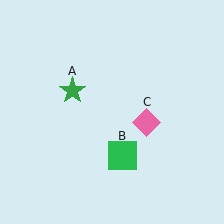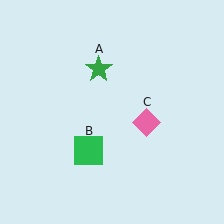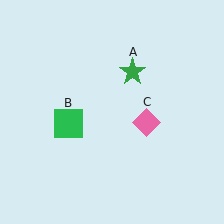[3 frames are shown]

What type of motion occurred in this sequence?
The green star (object A), green square (object B) rotated clockwise around the center of the scene.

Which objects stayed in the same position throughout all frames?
Pink diamond (object C) remained stationary.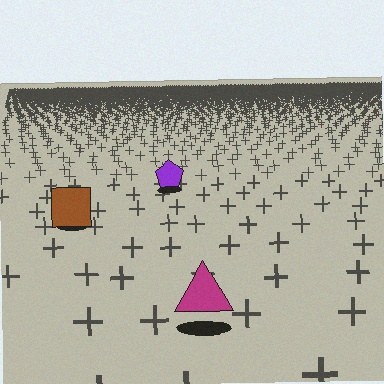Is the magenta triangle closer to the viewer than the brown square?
Yes. The magenta triangle is closer — you can tell from the texture gradient: the ground texture is coarser near it.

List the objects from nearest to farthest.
From nearest to farthest: the magenta triangle, the brown square, the purple pentagon.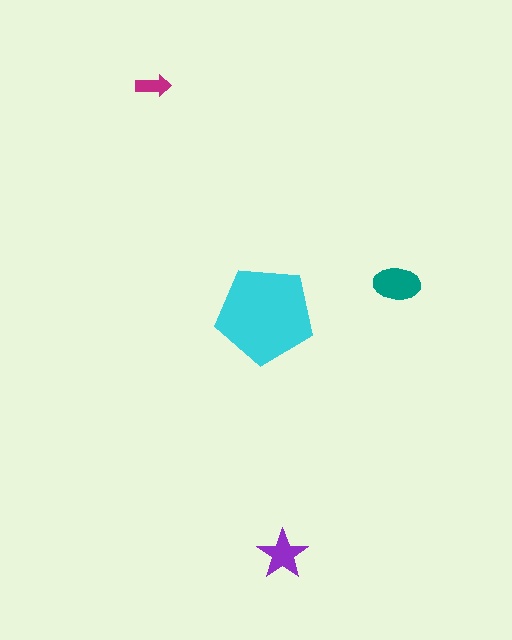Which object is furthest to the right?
The teal ellipse is rightmost.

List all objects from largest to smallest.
The cyan pentagon, the teal ellipse, the purple star, the magenta arrow.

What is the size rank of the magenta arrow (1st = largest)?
4th.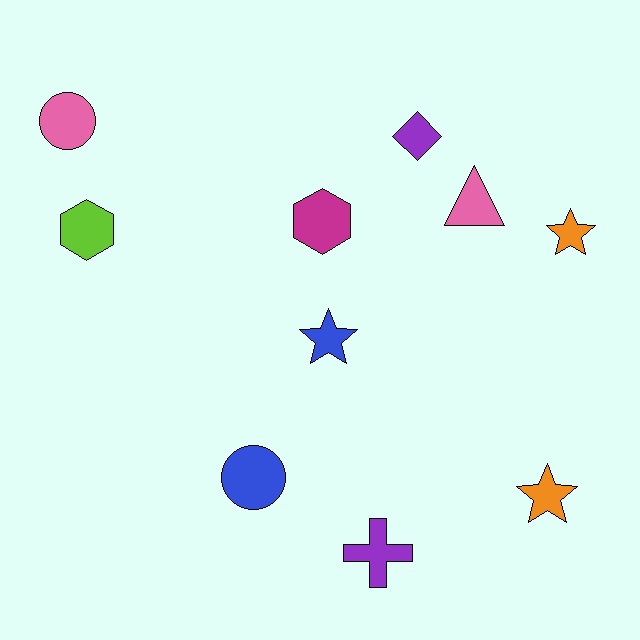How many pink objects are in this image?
There are 2 pink objects.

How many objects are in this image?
There are 10 objects.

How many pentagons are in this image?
There are no pentagons.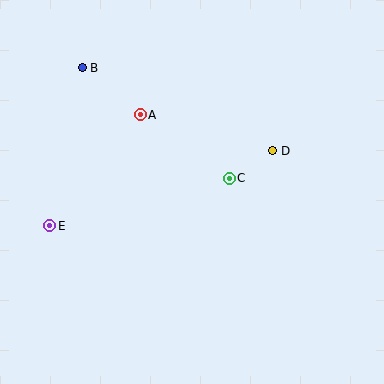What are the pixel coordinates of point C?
Point C is at (229, 178).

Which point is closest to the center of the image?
Point C at (229, 178) is closest to the center.